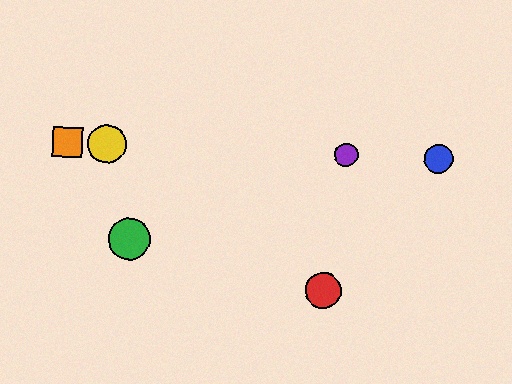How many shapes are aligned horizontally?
4 shapes (the blue circle, the yellow circle, the purple circle, the orange square) are aligned horizontally.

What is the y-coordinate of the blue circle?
The blue circle is at y≈159.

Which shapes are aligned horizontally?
The blue circle, the yellow circle, the purple circle, the orange square are aligned horizontally.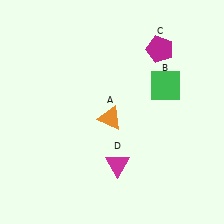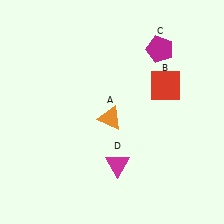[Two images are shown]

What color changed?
The square (B) changed from green in Image 1 to red in Image 2.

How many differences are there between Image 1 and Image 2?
There is 1 difference between the two images.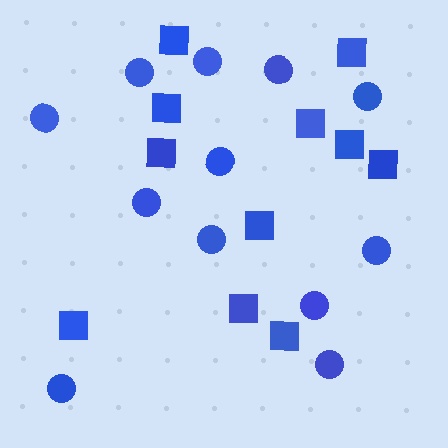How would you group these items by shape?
There are 2 groups: one group of circles (12) and one group of squares (11).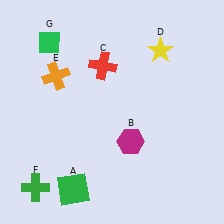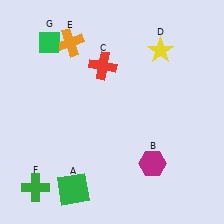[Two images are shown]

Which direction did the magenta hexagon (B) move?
The magenta hexagon (B) moved down.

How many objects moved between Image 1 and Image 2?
2 objects moved between the two images.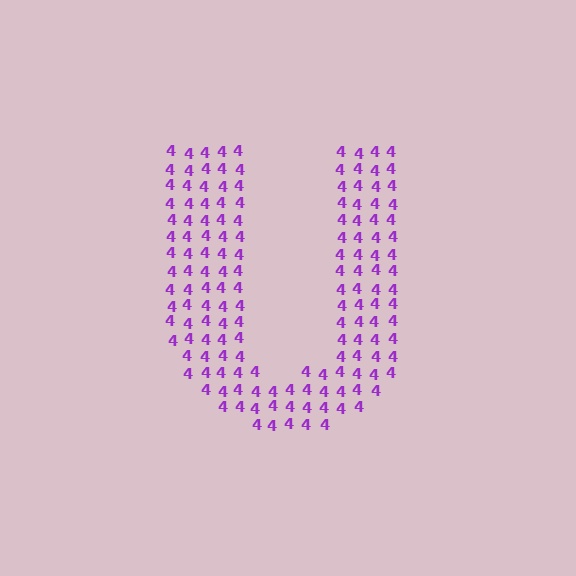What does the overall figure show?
The overall figure shows the letter U.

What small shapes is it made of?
It is made of small digit 4's.